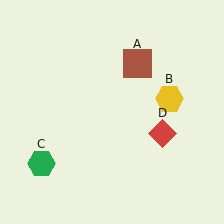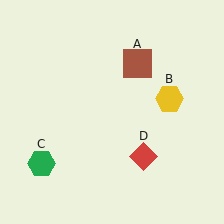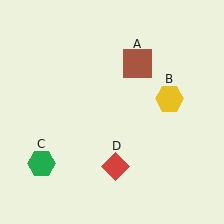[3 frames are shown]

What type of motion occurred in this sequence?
The red diamond (object D) rotated clockwise around the center of the scene.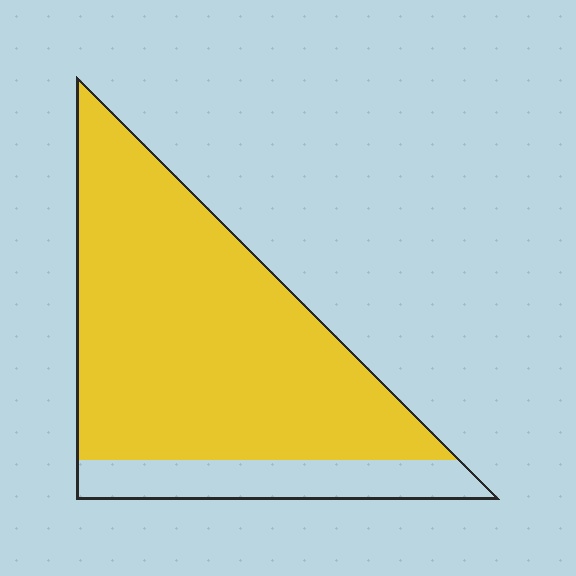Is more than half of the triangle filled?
Yes.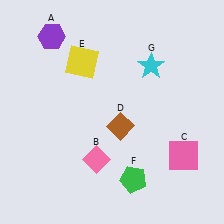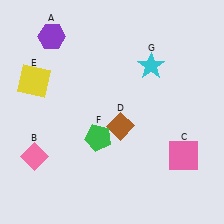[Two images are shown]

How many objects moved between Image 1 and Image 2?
3 objects moved between the two images.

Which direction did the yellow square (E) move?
The yellow square (E) moved left.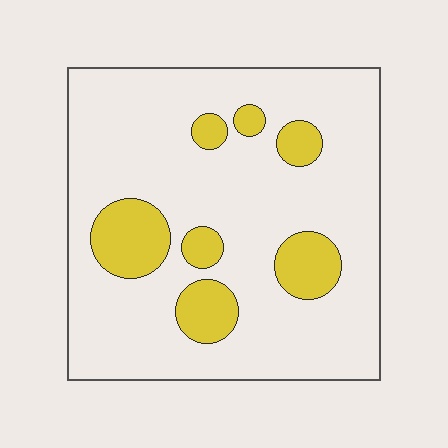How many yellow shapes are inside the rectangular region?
7.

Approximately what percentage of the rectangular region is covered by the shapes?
Approximately 15%.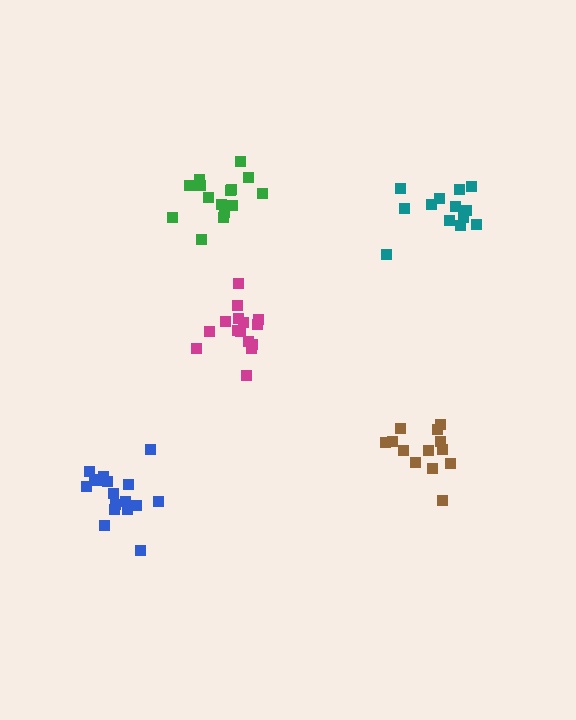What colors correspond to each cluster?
The clusters are colored: brown, green, teal, magenta, blue.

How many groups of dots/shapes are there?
There are 5 groups.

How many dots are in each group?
Group 1: 13 dots, Group 2: 15 dots, Group 3: 13 dots, Group 4: 15 dots, Group 5: 17 dots (73 total).